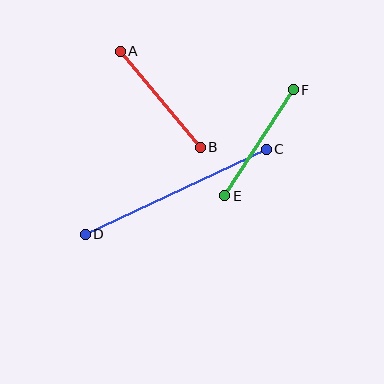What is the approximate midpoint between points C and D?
The midpoint is at approximately (176, 192) pixels.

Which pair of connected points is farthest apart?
Points C and D are farthest apart.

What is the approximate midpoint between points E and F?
The midpoint is at approximately (259, 143) pixels.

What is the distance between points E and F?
The distance is approximately 126 pixels.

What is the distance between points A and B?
The distance is approximately 125 pixels.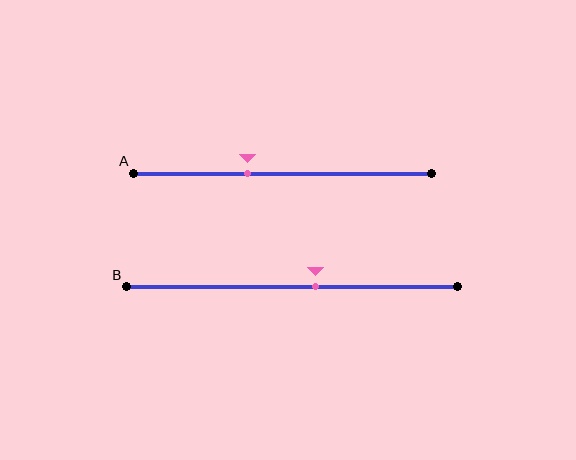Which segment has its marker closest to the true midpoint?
Segment B has its marker closest to the true midpoint.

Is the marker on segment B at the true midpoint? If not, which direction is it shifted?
No, the marker on segment B is shifted to the right by about 7% of the segment length.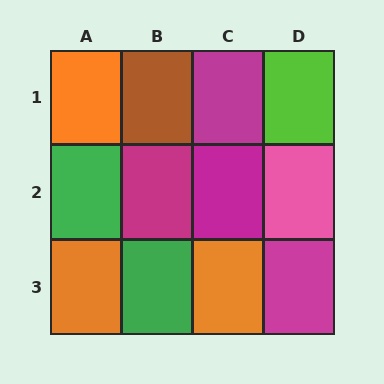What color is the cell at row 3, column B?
Green.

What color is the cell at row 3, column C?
Orange.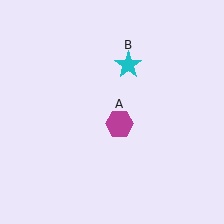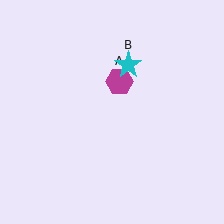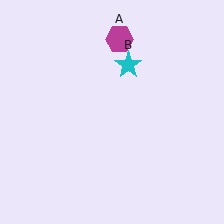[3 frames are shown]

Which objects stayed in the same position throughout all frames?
Cyan star (object B) remained stationary.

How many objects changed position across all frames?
1 object changed position: magenta hexagon (object A).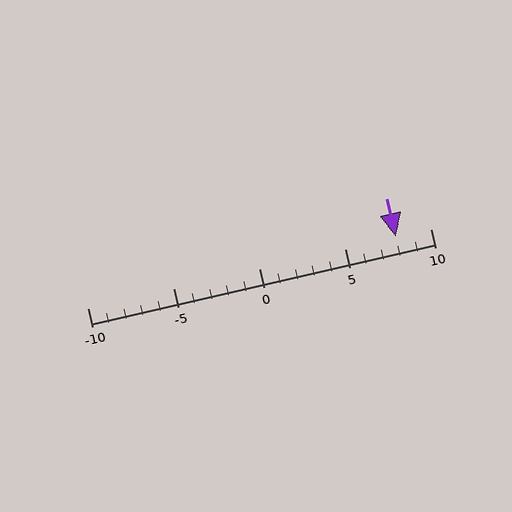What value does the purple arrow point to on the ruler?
The purple arrow points to approximately 8.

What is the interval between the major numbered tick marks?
The major tick marks are spaced 5 units apart.